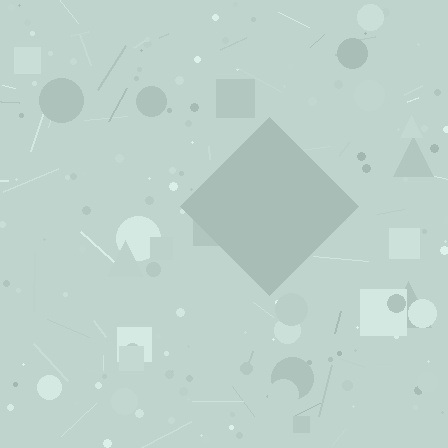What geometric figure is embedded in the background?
A diamond is embedded in the background.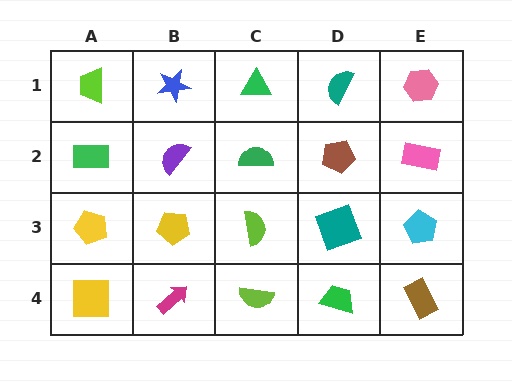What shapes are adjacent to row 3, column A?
A green rectangle (row 2, column A), a yellow square (row 4, column A), a yellow pentagon (row 3, column B).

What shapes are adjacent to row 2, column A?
A lime trapezoid (row 1, column A), a yellow pentagon (row 3, column A), a purple semicircle (row 2, column B).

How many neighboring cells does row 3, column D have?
4.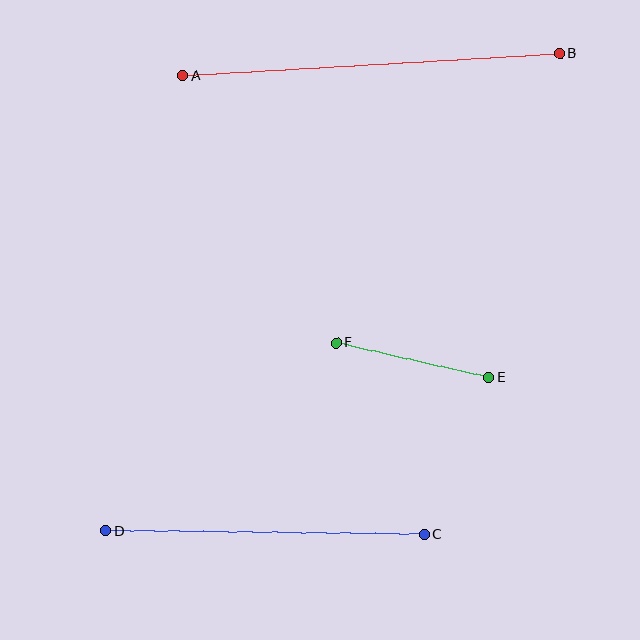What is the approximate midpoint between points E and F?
The midpoint is at approximately (412, 360) pixels.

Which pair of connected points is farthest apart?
Points A and B are farthest apart.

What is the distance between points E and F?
The distance is approximately 156 pixels.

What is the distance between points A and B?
The distance is approximately 378 pixels.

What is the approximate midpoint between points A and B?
The midpoint is at approximately (371, 65) pixels.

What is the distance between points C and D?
The distance is approximately 318 pixels.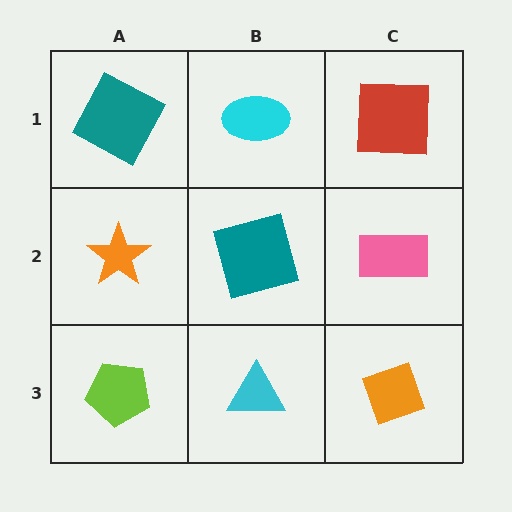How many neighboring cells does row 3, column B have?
3.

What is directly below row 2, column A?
A lime pentagon.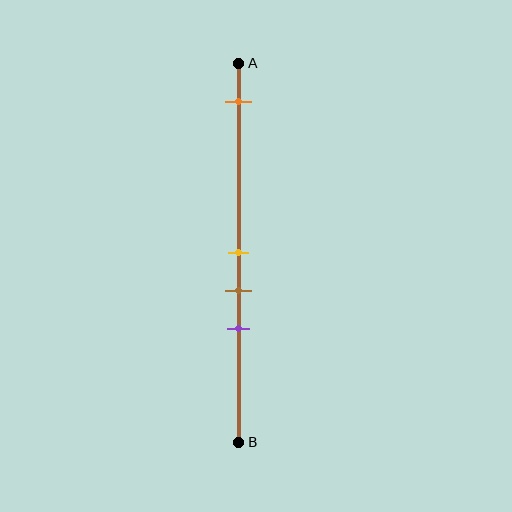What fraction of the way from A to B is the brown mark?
The brown mark is approximately 60% (0.6) of the way from A to B.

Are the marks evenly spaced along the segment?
No, the marks are not evenly spaced.